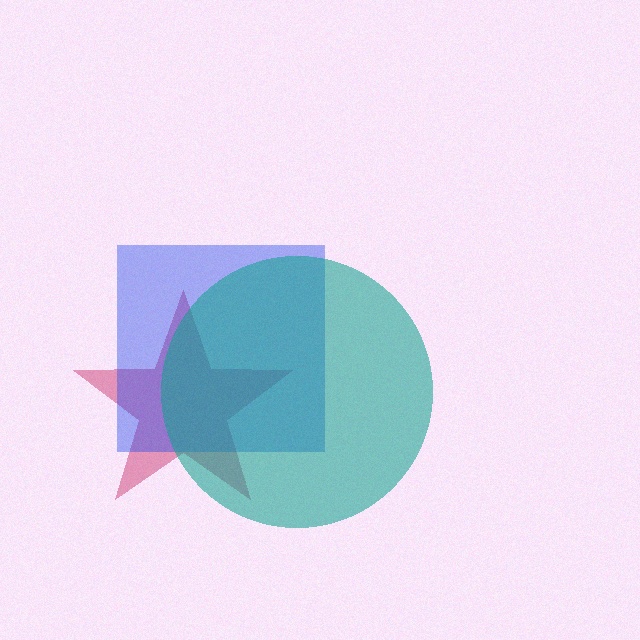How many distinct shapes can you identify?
There are 3 distinct shapes: a pink star, a blue square, a teal circle.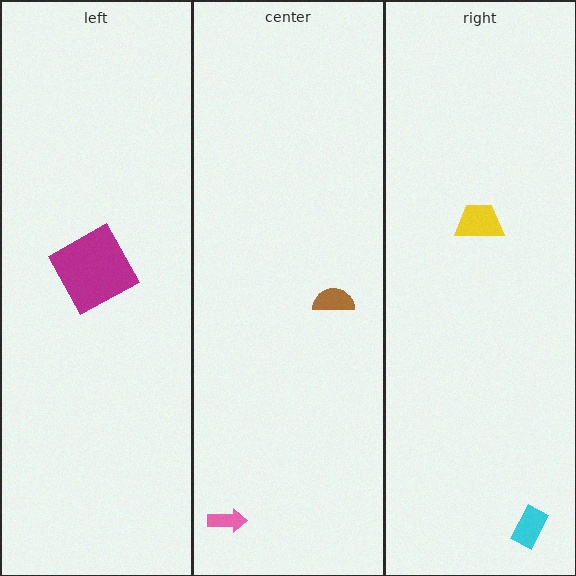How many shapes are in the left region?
1.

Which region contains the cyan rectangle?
The right region.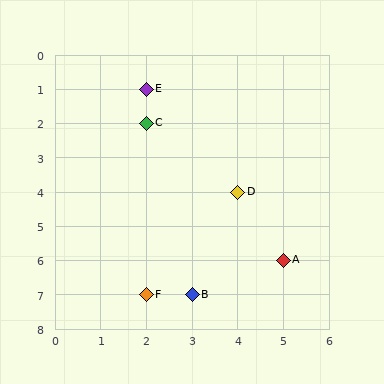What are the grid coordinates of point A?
Point A is at grid coordinates (5, 6).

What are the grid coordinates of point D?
Point D is at grid coordinates (4, 4).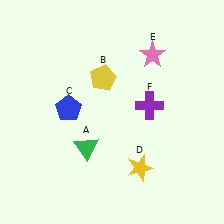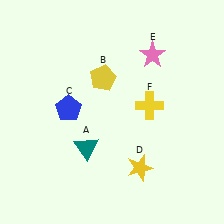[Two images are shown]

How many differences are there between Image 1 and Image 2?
There are 2 differences between the two images.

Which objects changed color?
A changed from green to teal. F changed from purple to yellow.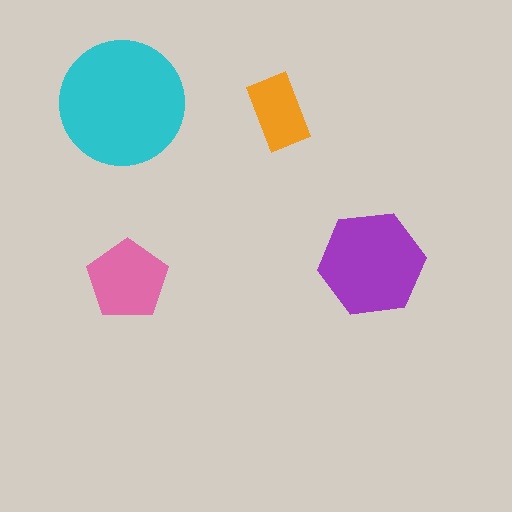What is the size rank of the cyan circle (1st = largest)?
1st.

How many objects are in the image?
There are 4 objects in the image.